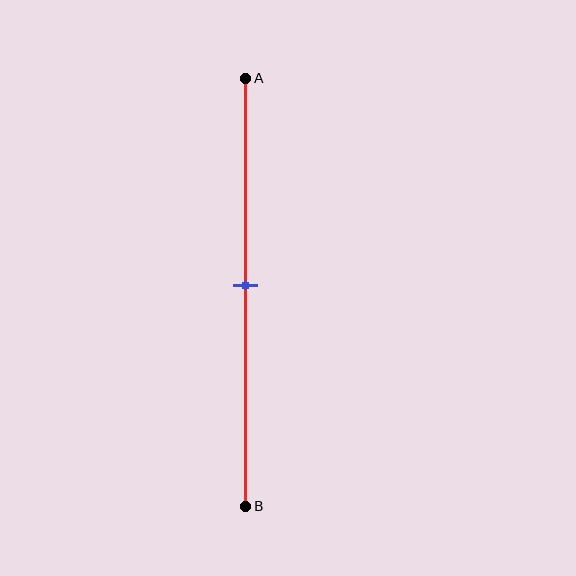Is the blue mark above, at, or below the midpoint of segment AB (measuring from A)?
The blue mark is approximately at the midpoint of segment AB.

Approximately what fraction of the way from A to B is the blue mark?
The blue mark is approximately 50% of the way from A to B.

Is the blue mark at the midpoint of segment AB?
Yes, the mark is approximately at the midpoint.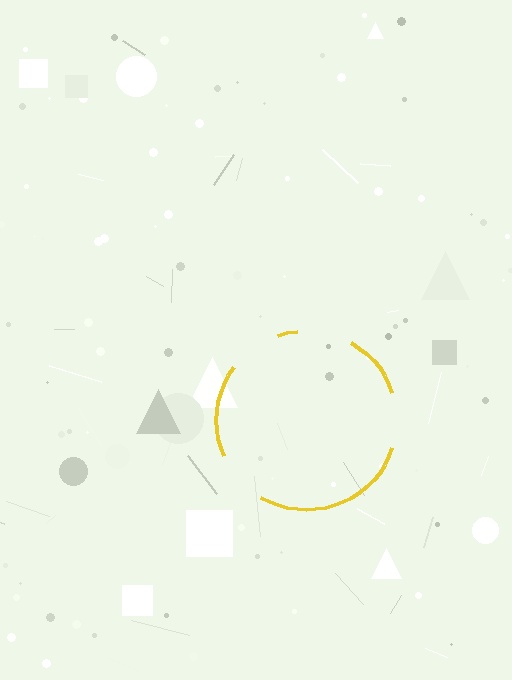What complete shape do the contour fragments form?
The contour fragments form a circle.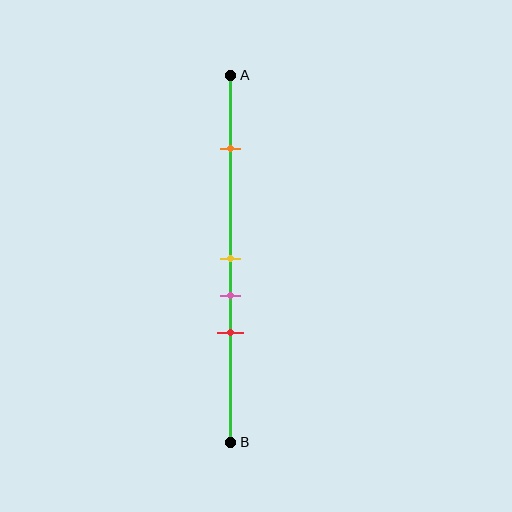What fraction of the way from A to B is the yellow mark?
The yellow mark is approximately 50% (0.5) of the way from A to B.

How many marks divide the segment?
There are 4 marks dividing the segment.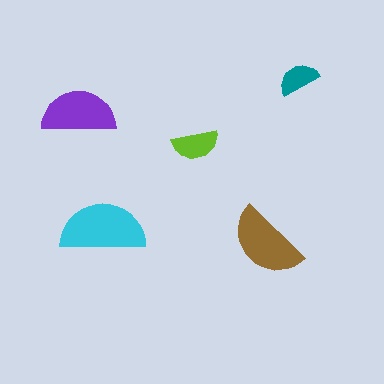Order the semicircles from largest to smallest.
the cyan one, the brown one, the purple one, the lime one, the teal one.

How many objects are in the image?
There are 5 objects in the image.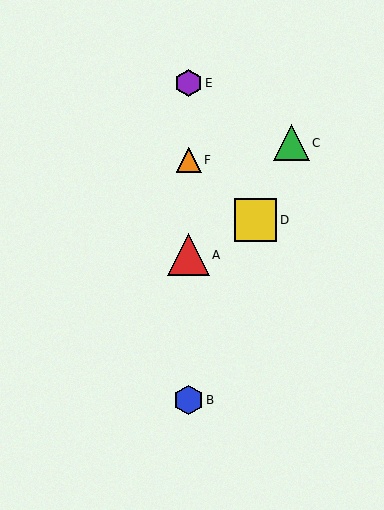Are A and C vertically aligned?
No, A is at x≈189 and C is at x≈291.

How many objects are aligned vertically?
4 objects (A, B, E, F) are aligned vertically.